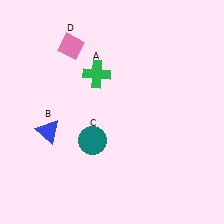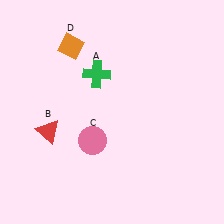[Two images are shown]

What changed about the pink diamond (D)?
In Image 1, D is pink. In Image 2, it changed to orange.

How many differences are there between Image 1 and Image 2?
There are 3 differences between the two images.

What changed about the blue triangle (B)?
In Image 1, B is blue. In Image 2, it changed to red.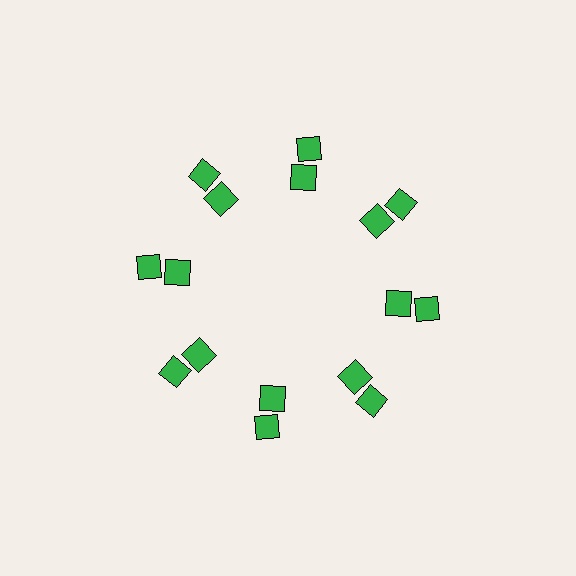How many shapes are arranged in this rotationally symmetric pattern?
There are 16 shapes, arranged in 8 groups of 2.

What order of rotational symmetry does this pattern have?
This pattern has 8-fold rotational symmetry.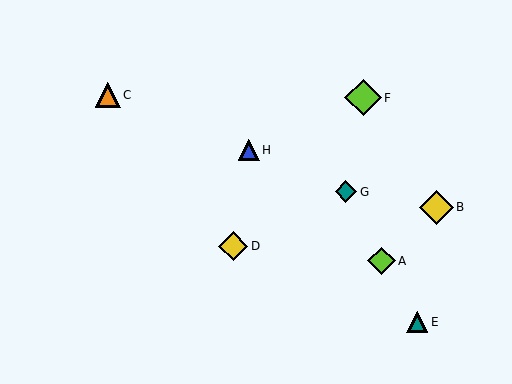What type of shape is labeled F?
Shape F is a lime diamond.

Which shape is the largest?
The lime diamond (labeled F) is the largest.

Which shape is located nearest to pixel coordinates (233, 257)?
The yellow diamond (labeled D) at (233, 246) is nearest to that location.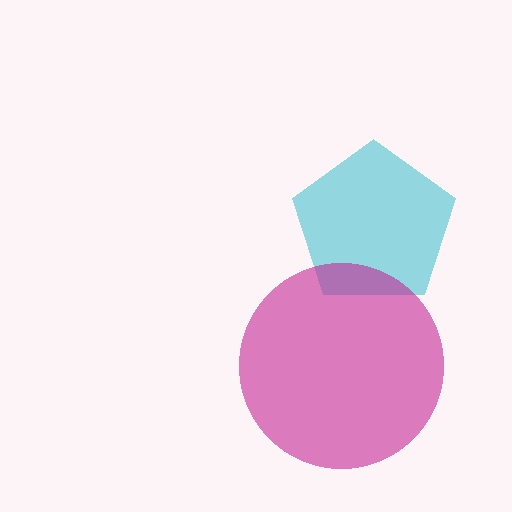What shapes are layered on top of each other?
The layered shapes are: a cyan pentagon, a magenta circle.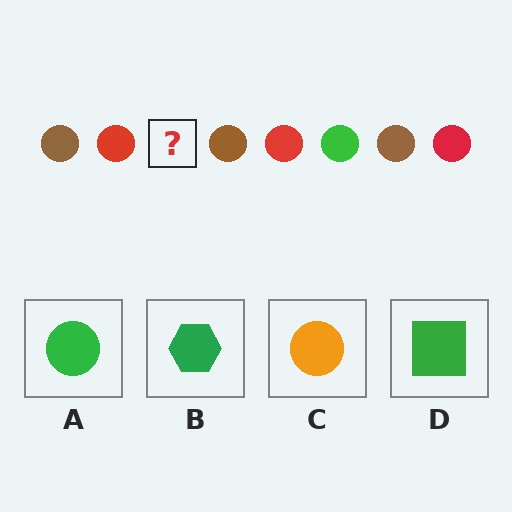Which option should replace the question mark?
Option A.